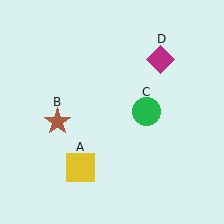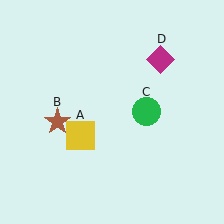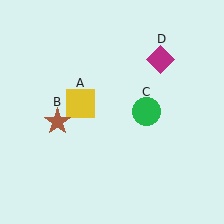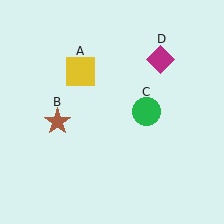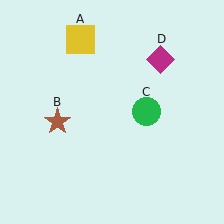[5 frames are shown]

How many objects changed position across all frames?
1 object changed position: yellow square (object A).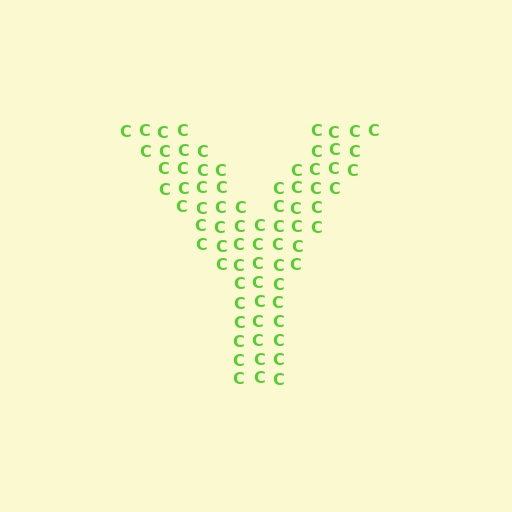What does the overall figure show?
The overall figure shows the letter Y.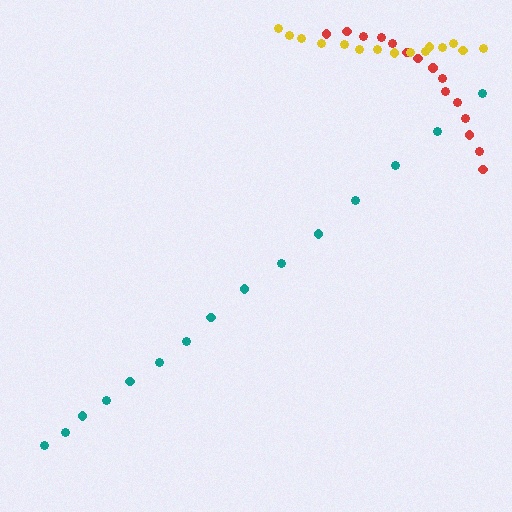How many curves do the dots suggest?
There are 3 distinct paths.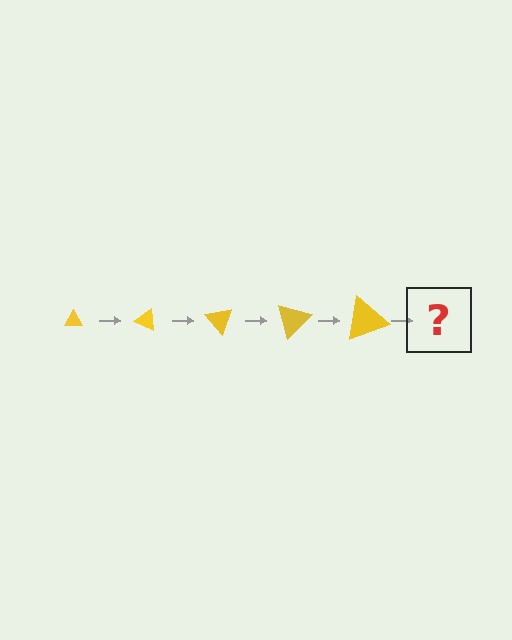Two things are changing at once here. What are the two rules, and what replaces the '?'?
The two rules are that the triangle grows larger each step and it rotates 25 degrees each step. The '?' should be a triangle, larger than the previous one and rotated 125 degrees from the start.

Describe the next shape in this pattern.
It should be a triangle, larger than the previous one and rotated 125 degrees from the start.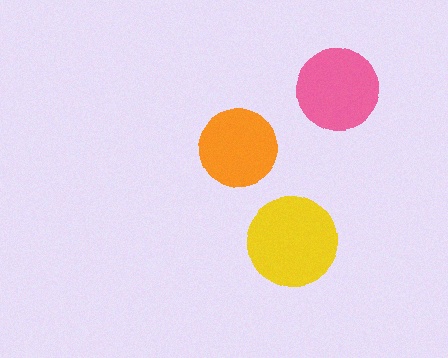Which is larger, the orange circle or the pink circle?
The pink one.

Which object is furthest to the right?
The pink circle is rightmost.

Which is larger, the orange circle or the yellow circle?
The yellow one.